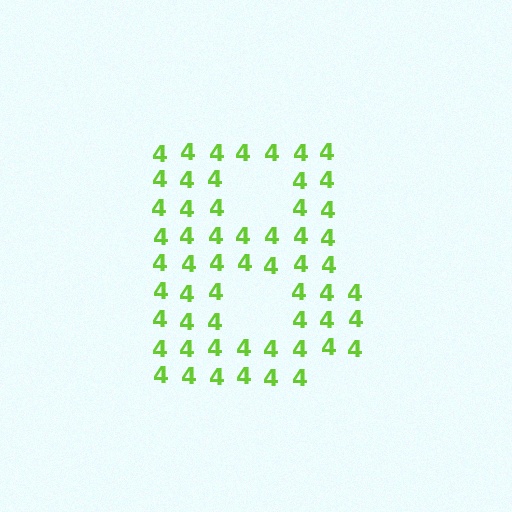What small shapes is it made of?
It is made of small digit 4's.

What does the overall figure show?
The overall figure shows the letter B.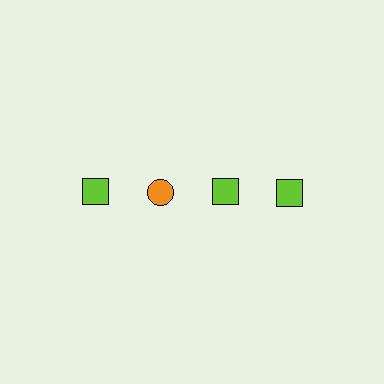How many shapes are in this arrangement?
There are 4 shapes arranged in a grid pattern.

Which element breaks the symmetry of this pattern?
The orange circle in the top row, second from left column breaks the symmetry. All other shapes are lime squares.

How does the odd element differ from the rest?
It differs in both color (orange instead of lime) and shape (circle instead of square).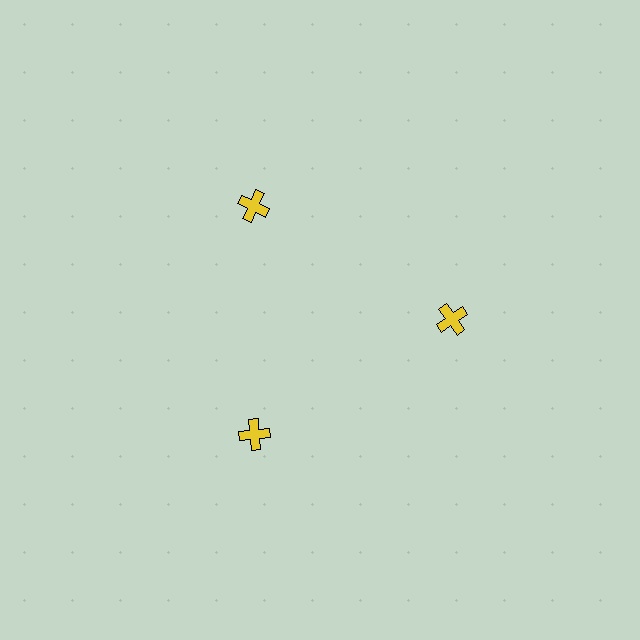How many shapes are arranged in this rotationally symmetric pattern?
There are 3 shapes, arranged in 3 groups of 1.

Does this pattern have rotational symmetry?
Yes, this pattern has 3-fold rotational symmetry. It looks the same after rotating 120 degrees around the center.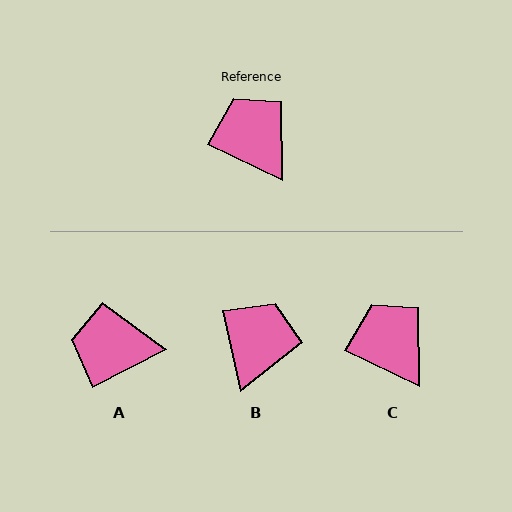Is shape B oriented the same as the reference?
No, it is off by about 52 degrees.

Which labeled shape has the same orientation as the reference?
C.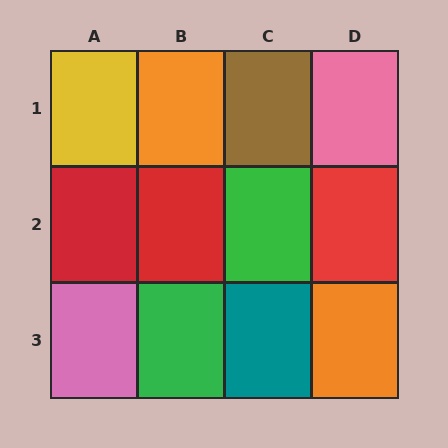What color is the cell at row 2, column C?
Green.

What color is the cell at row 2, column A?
Red.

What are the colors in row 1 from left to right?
Yellow, orange, brown, pink.